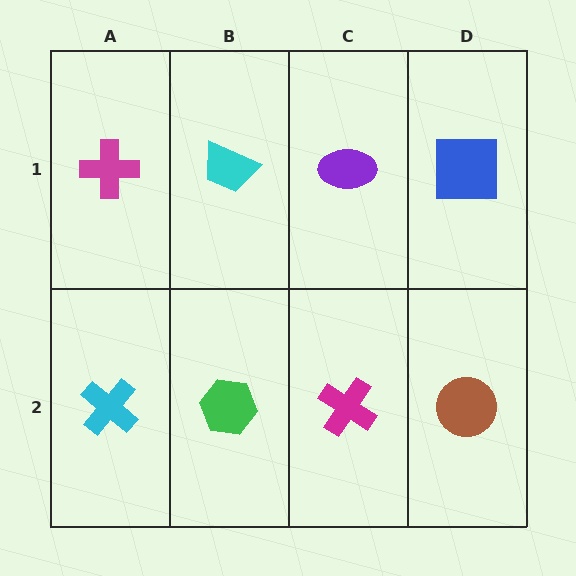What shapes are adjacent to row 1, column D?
A brown circle (row 2, column D), a purple ellipse (row 1, column C).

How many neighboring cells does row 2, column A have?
2.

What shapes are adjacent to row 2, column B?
A cyan trapezoid (row 1, column B), a cyan cross (row 2, column A), a magenta cross (row 2, column C).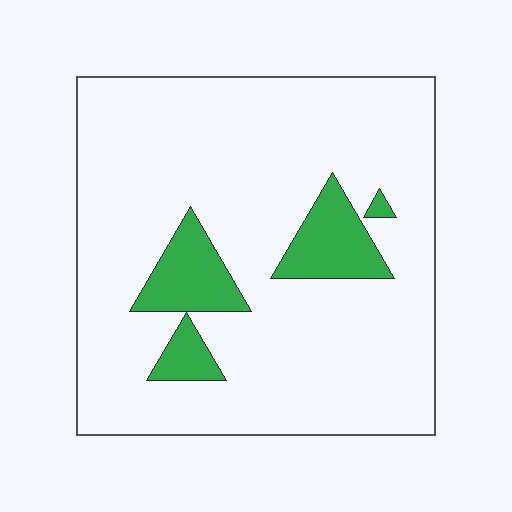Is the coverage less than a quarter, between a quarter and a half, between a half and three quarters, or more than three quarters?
Less than a quarter.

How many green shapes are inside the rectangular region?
4.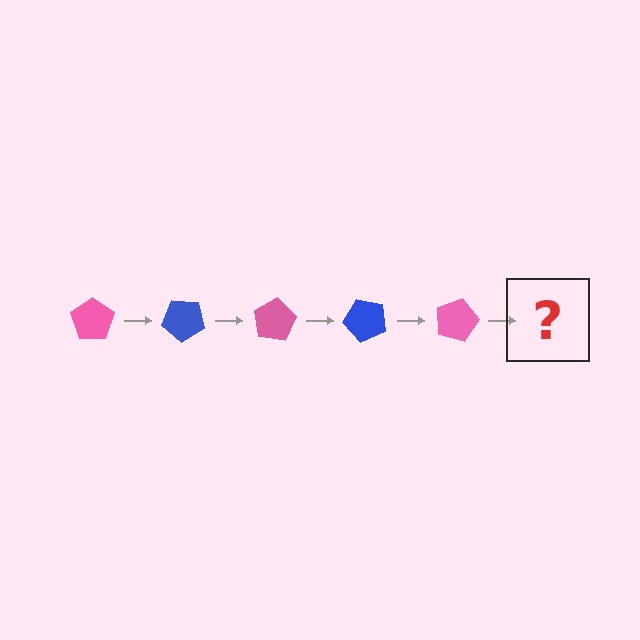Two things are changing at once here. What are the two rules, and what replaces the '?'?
The two rules are that it rotates 40 degrees each step and the color cycles through pink and blue. The '?' should be a blue pentagon, rotated 200 degrees from the start.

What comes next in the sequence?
The next element should be a blue pentagon, rotated 200 degrees from the start.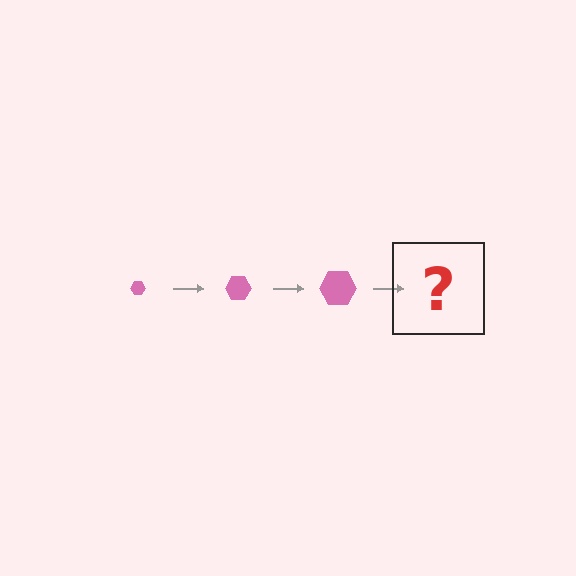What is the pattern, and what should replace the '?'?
The pattern is that the hexagon gets progressively larger each step. The '?' should be a pink hexagon, larger than the previous one.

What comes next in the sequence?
The next element should be a pink hexagon, larger than the previous one.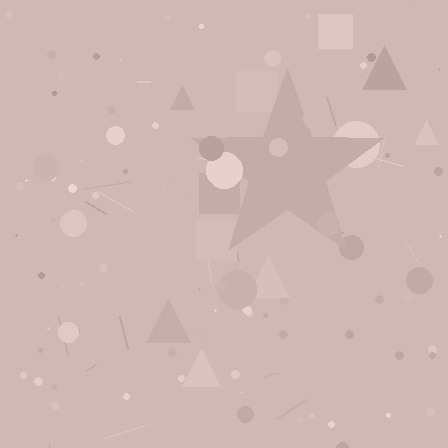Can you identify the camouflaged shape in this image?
The camouflaged shape is a star.